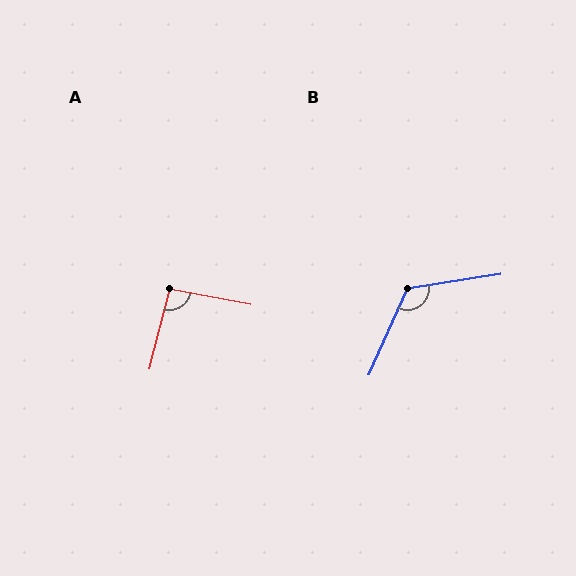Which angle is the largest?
B, at approximately 122 degrees.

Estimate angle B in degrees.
Approximately 122 degrees.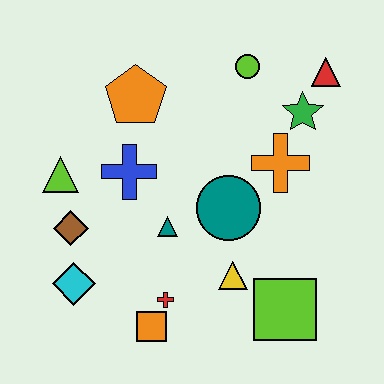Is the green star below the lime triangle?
No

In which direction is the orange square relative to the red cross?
The orange square is below the red cross.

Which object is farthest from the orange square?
The red triangle is farthest from the orange square.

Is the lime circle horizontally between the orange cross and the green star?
No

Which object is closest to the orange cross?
The green star is closest to the orange cross.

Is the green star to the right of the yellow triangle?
Yes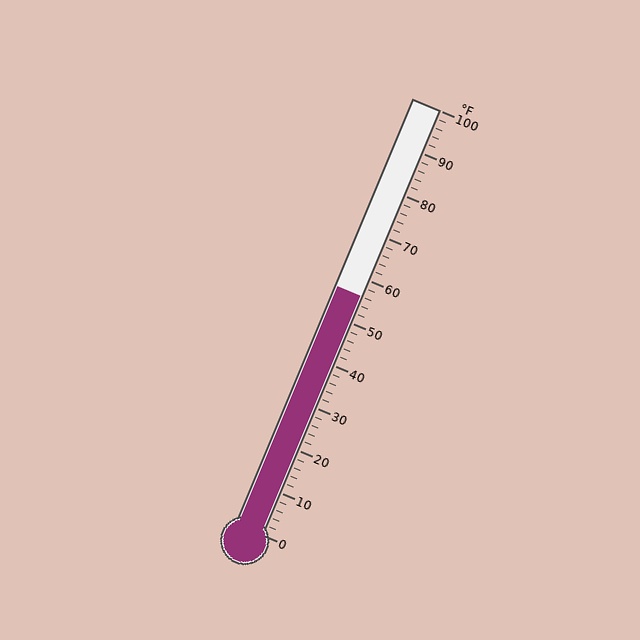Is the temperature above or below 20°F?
The temperature is above 20°F.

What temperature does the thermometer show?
The thermometer shows approximately 56°F.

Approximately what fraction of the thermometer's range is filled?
The thermometer is filled to approximately 55% of its range.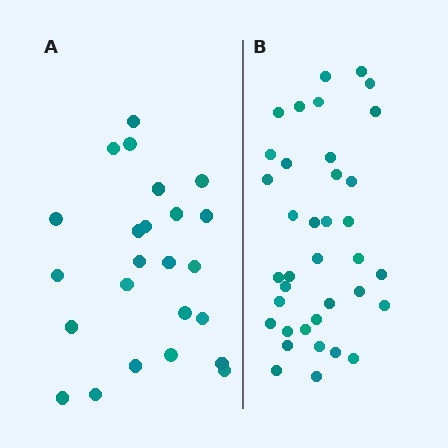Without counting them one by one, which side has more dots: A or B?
Region B (the right region) has more dots.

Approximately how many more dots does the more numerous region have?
Region B has approximately 15 more dots than region A.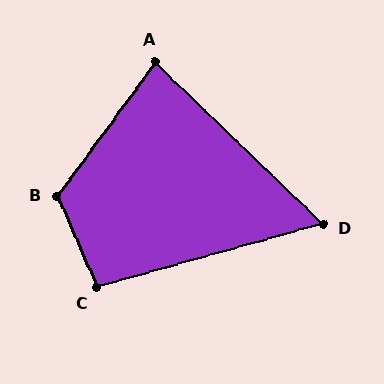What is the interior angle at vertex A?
Approximately 82 degrees (acute).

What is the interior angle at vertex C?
Approximately 98 degrees (obtuse).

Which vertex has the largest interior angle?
B, at approximately 120 degrees.